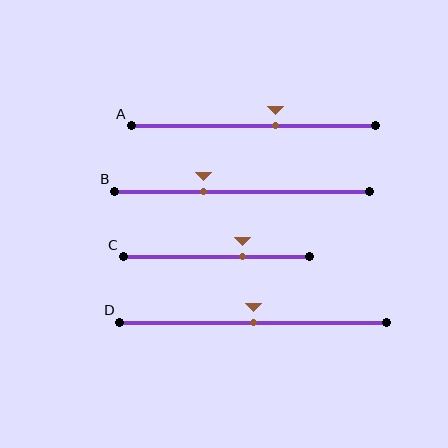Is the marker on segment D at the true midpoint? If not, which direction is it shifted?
Yes, the marker on segment D is at the true midpoint.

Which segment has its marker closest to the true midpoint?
Segment D has its marker closest to the true midpoint.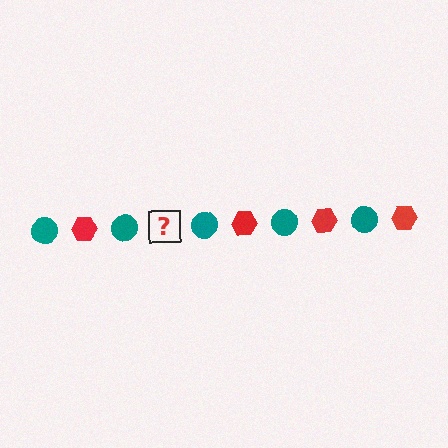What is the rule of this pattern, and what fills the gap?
The rule is that the pattern alternates between teal circle and red hexagon. The gap should be filled with a red hexagon.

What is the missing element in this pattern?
The missing element is a red hexagon.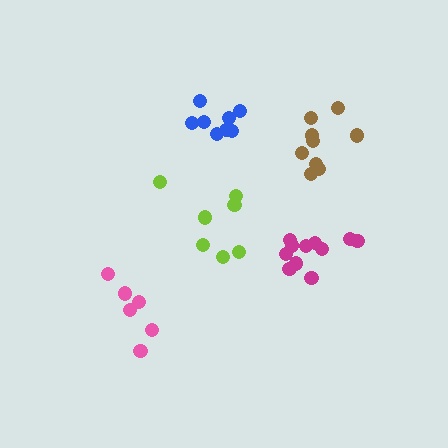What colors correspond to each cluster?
The clusters are colored: pink, magenta, blue, brown, lime.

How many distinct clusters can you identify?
There are 5 distinct clusters.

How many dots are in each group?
Group 1: 6 dots, Group 2: 12 dots, Group 3: 8 dots, Group 4: 9 dots, Group 5: 7 dots (42 total).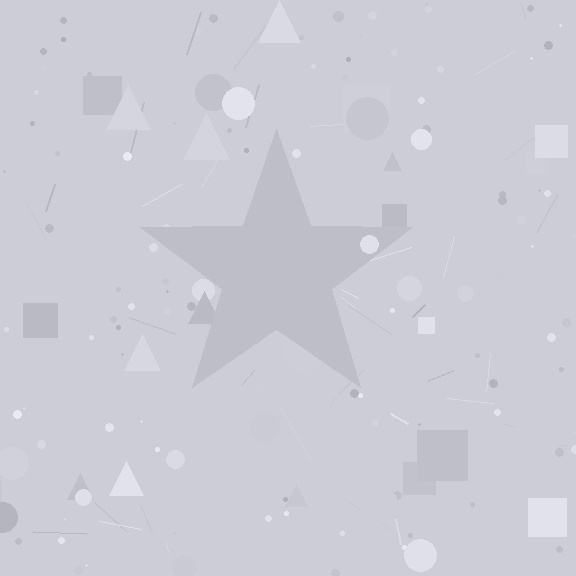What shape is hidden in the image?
A star is hidden in the image.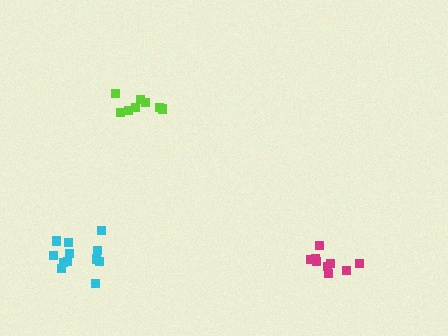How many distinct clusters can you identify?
There are 3 distinct clusters.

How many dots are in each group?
Group 1: 12 dots, Group 2: 9 dots, Group 3: 9 dots (30 total).